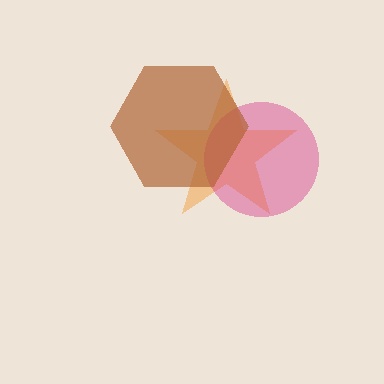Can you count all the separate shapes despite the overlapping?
Yes, there are 3 separate shapes.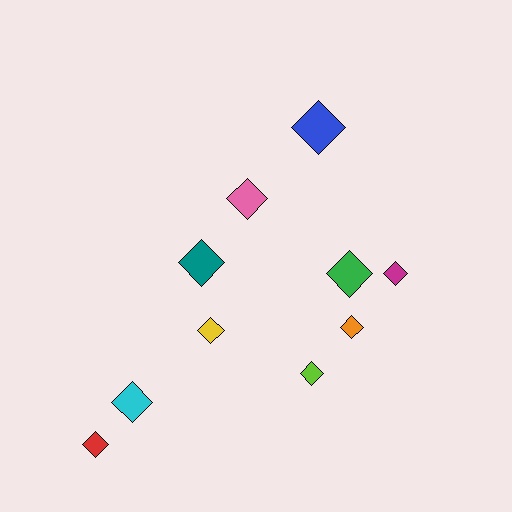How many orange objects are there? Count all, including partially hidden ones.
There is 1 orange object.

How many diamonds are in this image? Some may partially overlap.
There are 10 diamonds.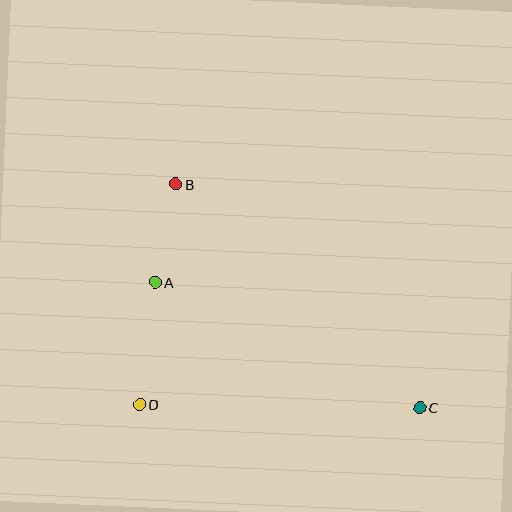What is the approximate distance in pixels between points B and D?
The distance between B and D is approximately 223 pixels.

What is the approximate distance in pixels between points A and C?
The distance between A and C is approximately 293 pixels.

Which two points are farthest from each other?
Points B and C are farthest from each other.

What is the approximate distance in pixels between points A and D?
The distance between A and D is approximately 123 pixels.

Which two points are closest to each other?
Points A and B are closest to each other.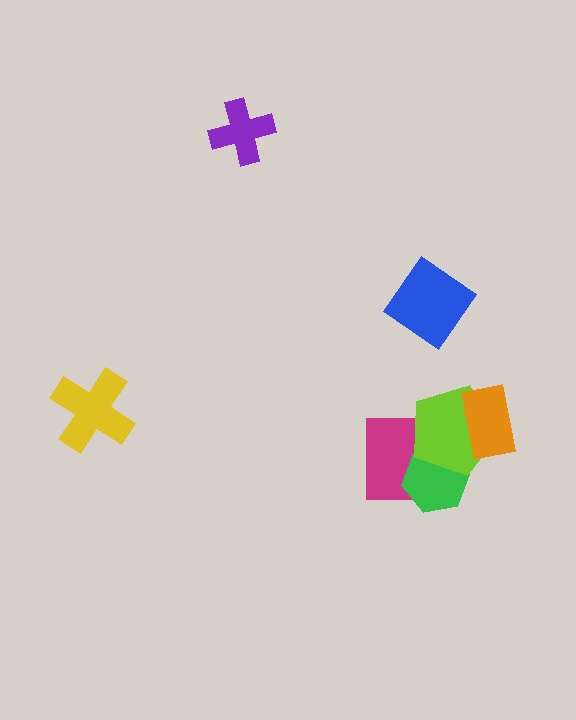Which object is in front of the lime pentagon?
The orange rectangle is in front of the lime pentagon.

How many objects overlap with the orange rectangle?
1 object overlaps with the orange rectangle.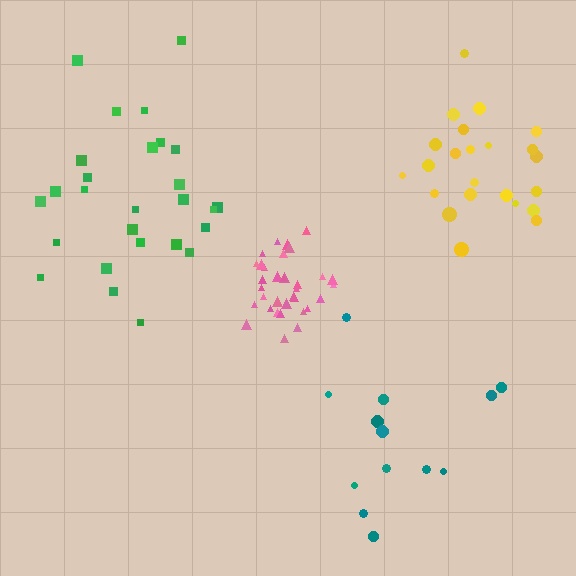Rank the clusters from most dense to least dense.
pink, yellow, green, teal.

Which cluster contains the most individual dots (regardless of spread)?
Pink (34).